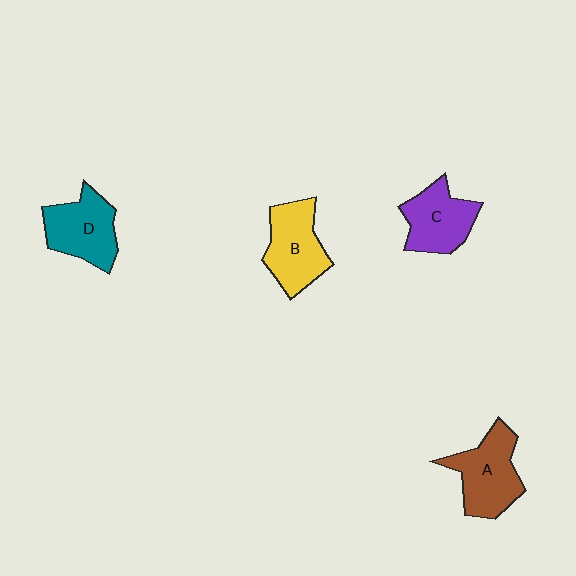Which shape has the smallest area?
Shape C (purple).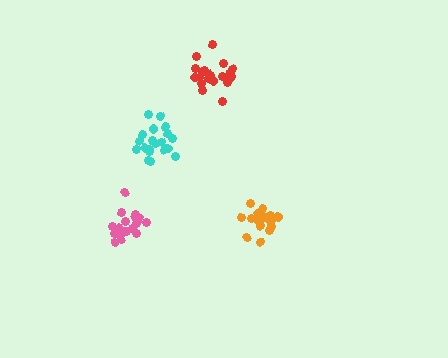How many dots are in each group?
Group 1: 18 dots, Group 2: 21 dots, Group 3: 20 dots, Group 4: 20 dots (79 total).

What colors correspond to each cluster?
The clusters are colored: orange, red, cyan, pink.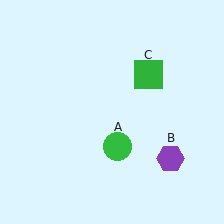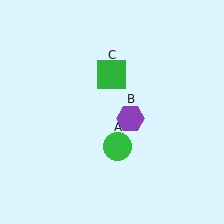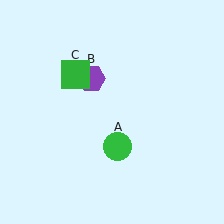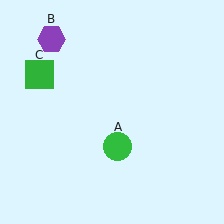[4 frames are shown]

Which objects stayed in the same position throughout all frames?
Green circle (object A) remained stationary.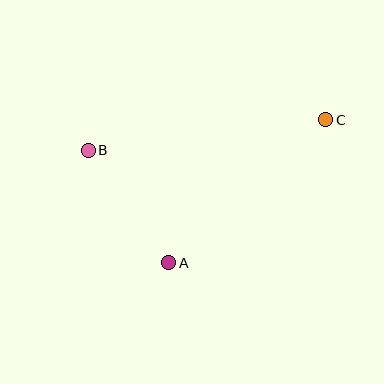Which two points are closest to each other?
Points A and B are closest to each other.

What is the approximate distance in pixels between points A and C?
The distance between A and C is approximately 212 pixels.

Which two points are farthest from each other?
Points B and C are farthest from each other.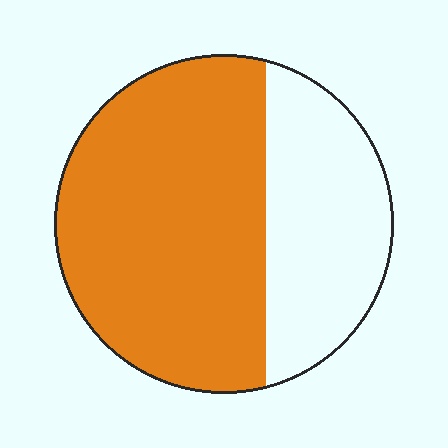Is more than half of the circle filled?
Yes.